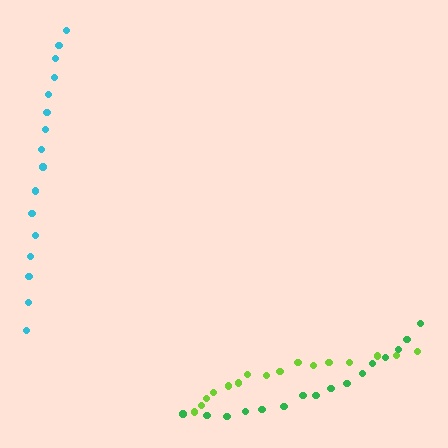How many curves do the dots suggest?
There are 3 distinct paths.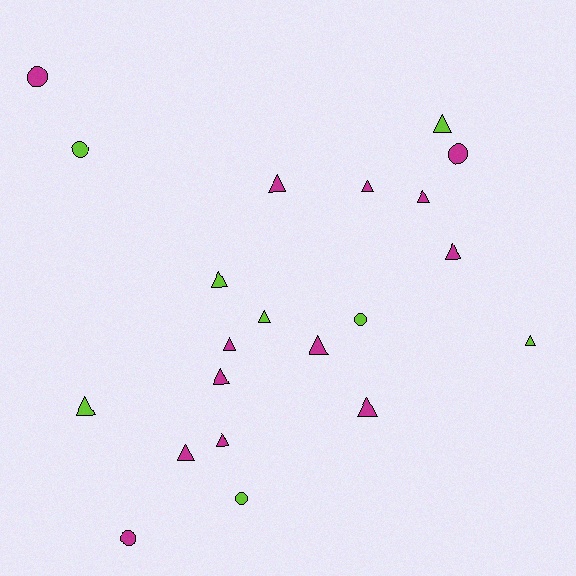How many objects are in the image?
There are 21 objects.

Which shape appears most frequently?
Triangle, with 15 objects.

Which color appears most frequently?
Magenta, with 13 objects.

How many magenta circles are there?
There are 3 magenta circles.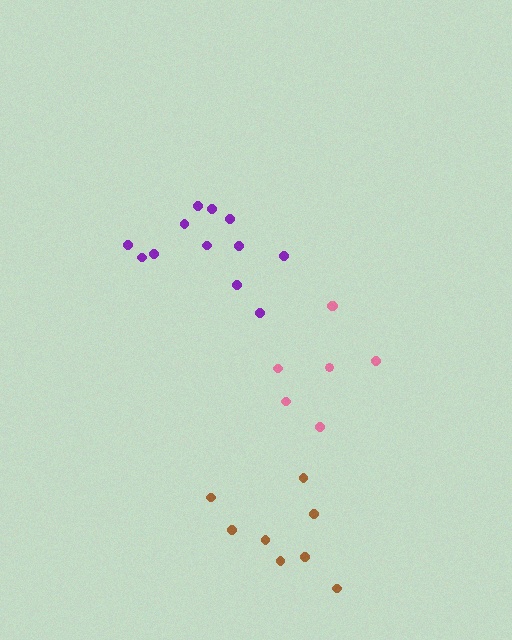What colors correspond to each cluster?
The clusters are colored: pink, brown, purple.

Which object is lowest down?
The brown cluster is bottommost.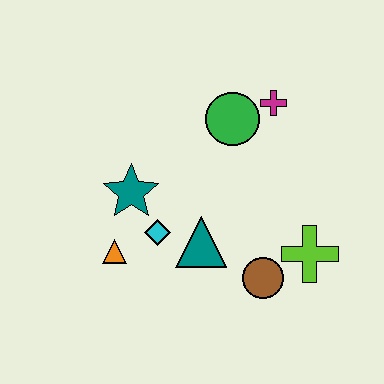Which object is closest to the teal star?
The cyan diamond is closest to the teal star.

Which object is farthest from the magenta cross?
The orange triangle is farthest from the magenta cross.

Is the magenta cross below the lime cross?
No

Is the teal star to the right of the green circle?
No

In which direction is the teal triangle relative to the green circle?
The teal triangle is below the green circle.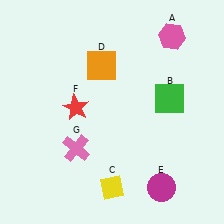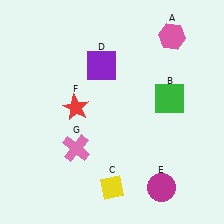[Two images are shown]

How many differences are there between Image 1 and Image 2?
There is 1 difference between the two images.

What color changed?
The square (D) changed from orange in Image 1 to purple in Image 2.